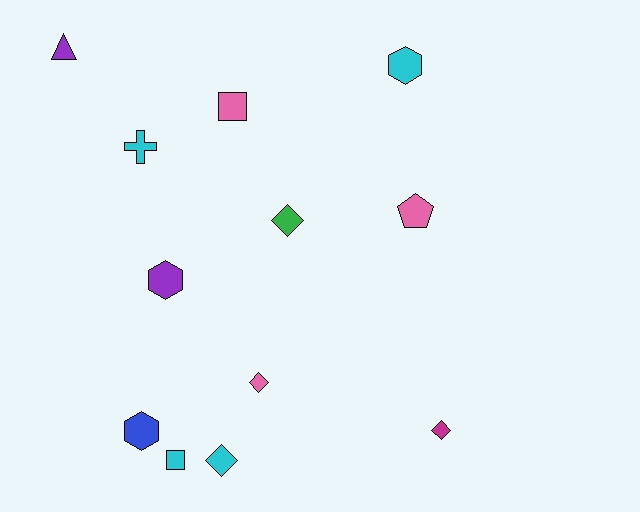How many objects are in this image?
There are 12 objects.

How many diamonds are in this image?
There are 4 diamonds.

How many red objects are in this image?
There are no red objects.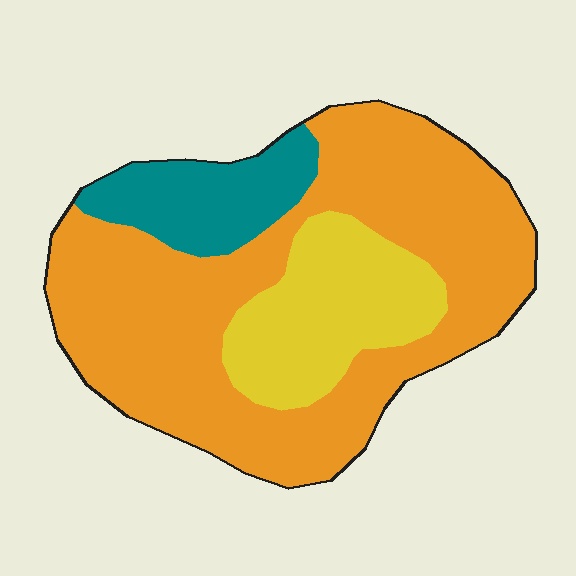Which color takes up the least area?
Teal, at roughly 15%.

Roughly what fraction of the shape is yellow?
Yellow covers 21% of the shape.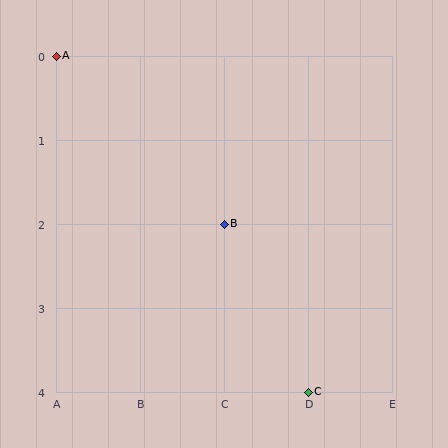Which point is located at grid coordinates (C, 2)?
Point B is at (C, 2).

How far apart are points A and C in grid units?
Points A and C are 3 columns and 4 rows apart (about 5.0 grid units diagonally).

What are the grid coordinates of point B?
Point B is at grid coordinates (C, 2).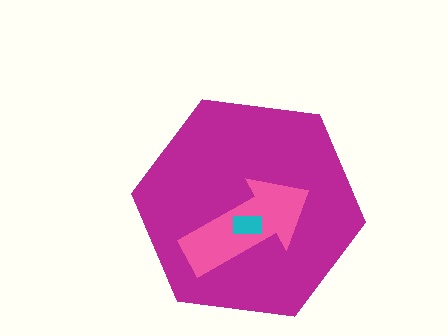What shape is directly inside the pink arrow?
The cyan rectangle.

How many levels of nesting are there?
3.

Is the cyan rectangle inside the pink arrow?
Yes.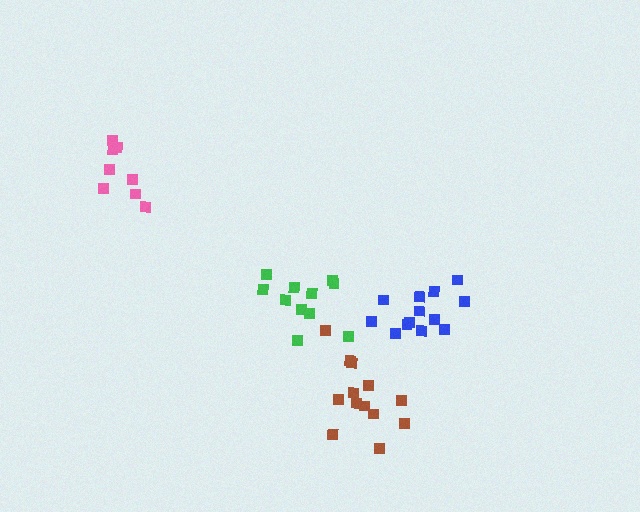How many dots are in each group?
Group 1: 11 dots, Group 2: 13 dots, Group 3: 8 dots, Group 4: 13 dots (45 total).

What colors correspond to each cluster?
The clusters are colored: green, blue, pink, brown.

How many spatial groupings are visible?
There are 4 spatial groupings.